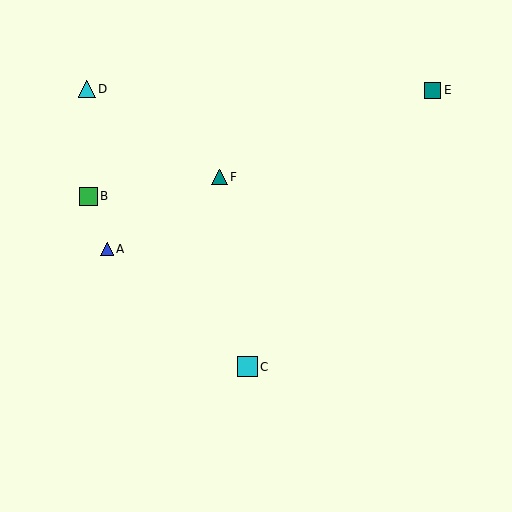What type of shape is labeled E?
Shape E is a teal square.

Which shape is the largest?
The cyan square (labeled C) is the largest.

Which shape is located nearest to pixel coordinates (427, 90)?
The teal square (labeled E) at (433, 90) is nearest to that location.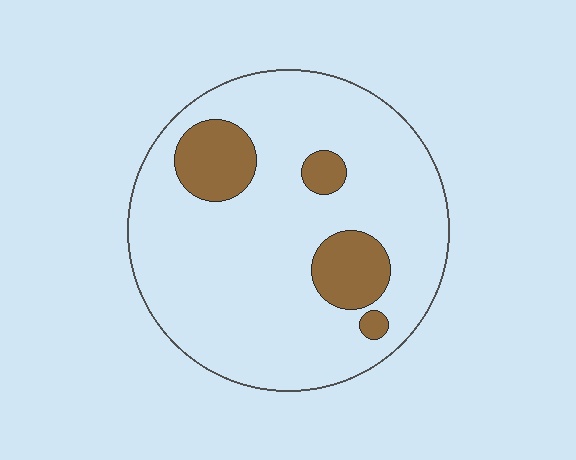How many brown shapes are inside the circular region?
4.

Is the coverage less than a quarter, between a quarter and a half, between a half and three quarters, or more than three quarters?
Less than a quarter.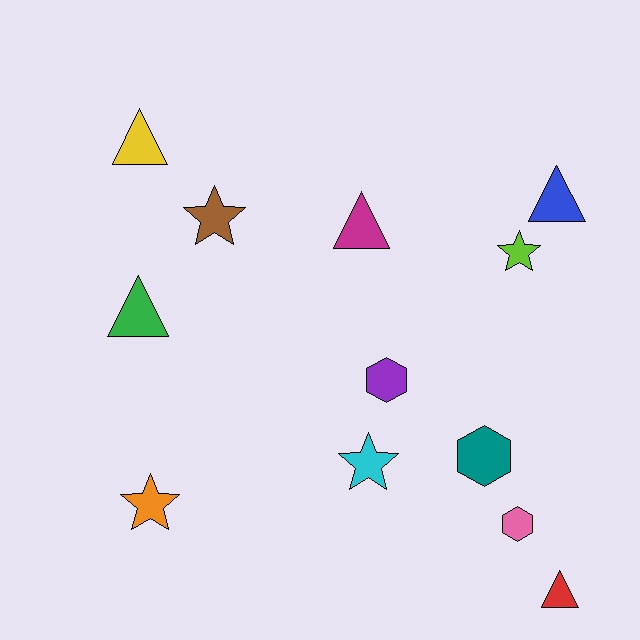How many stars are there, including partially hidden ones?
There are 4 stars.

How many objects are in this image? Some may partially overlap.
There are 12 objects.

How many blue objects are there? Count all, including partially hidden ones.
There is 1 blue object.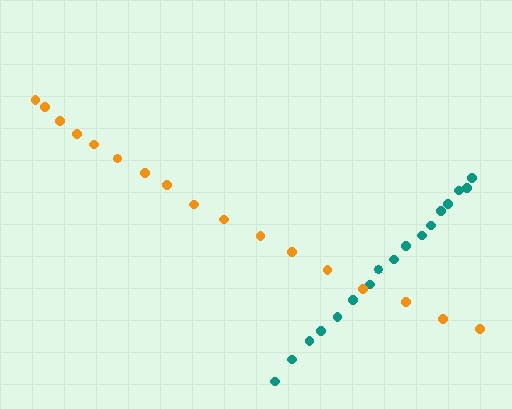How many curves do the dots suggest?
There are 2 distinct paths.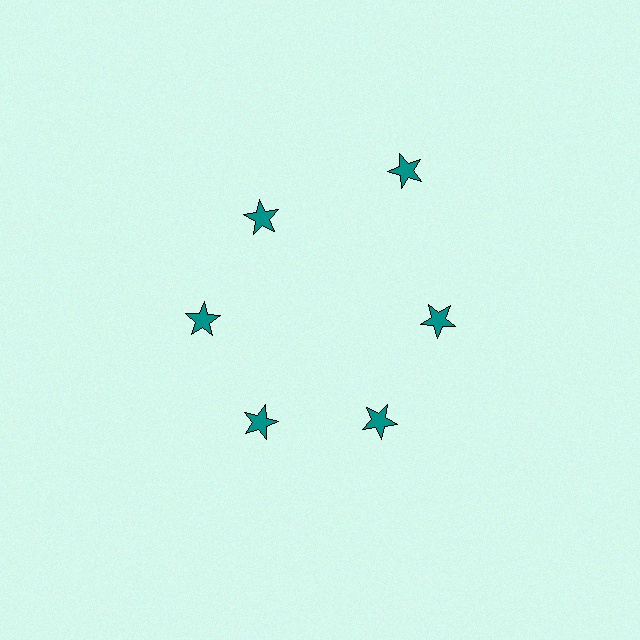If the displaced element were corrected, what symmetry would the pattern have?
It would have 6-fold rotational symmetry — the pattern would map onto itself every 60 degrees.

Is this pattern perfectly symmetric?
No. The 6 teal stars are arranged in a ring, but one element near the 1 o'clock position is pushed outward from the center, breaking the 6-fold rotational symmetry.